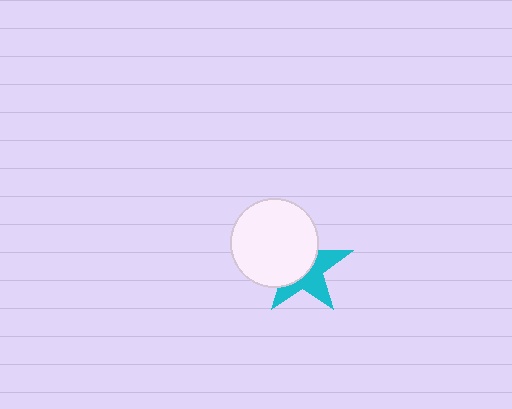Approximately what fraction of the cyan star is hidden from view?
Roughly 55% of the cyan star is hidden behind the white circle.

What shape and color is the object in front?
The object in front is a white circle.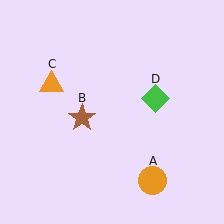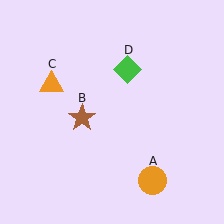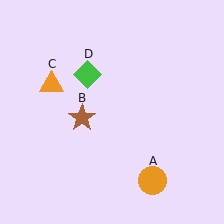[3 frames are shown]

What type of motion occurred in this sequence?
The green diamond (object D) rotated counterclockwise around the center of the scene.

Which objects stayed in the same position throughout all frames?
Orange circle (object A) and brown star (object B) and orange triangle (object C) remained stationary.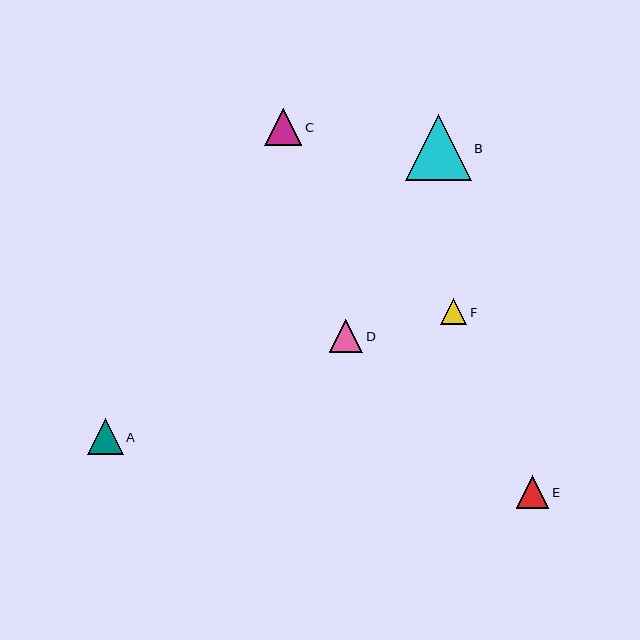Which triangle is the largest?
Triangle B is the largest with a size of approximately 66 pixels.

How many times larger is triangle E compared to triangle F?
Triangle E is approximately 1.2 times the size of triangle F.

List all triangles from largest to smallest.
From largest to smallest: B, C, A, D, E, F.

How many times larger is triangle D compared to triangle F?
Triangle D is approximately 1.3 times the size of triangle F.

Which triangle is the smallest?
Triangle F is the smallest with a size of approximately 26 pixels.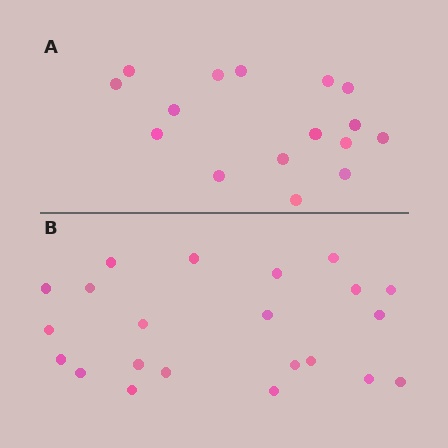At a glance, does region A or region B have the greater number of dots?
Region B (the bottom region) has more dots.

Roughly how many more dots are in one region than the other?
Region B has about 6 more dots than region A.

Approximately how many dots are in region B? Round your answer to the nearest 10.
About 20 dots. (The exact count is 22, which rounds to 20.)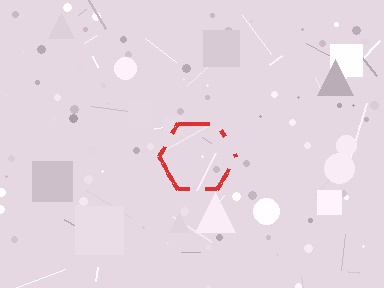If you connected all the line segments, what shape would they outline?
They would outline a hexagon.